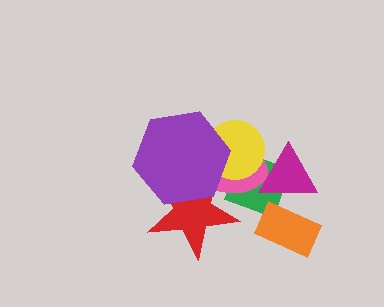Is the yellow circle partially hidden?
Yes, it is partially covered by another shape.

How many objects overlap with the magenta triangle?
3 objects overlap with the magenta triangle.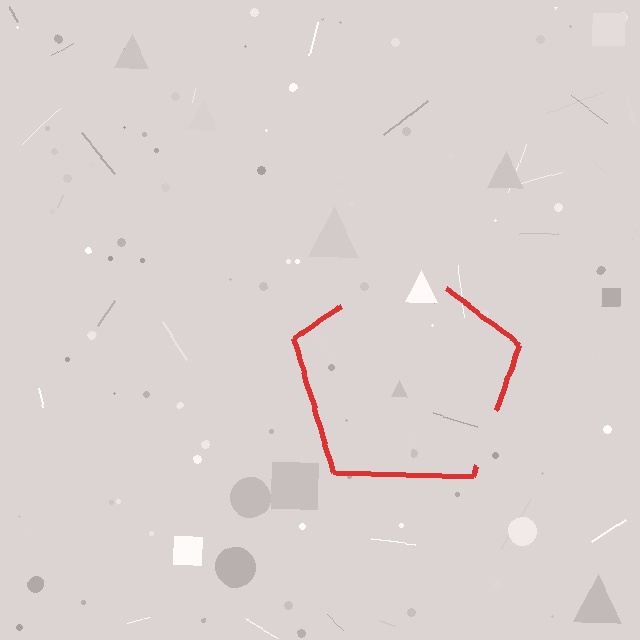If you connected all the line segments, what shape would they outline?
They would outline a pentagon.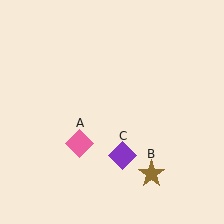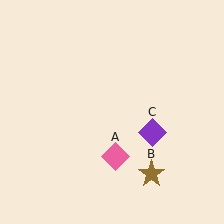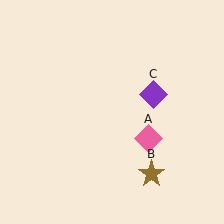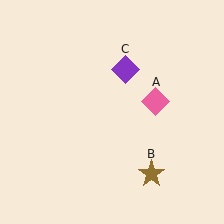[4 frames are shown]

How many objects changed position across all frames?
2 objects changed position: pink diamond (object A), purple diamond (object C).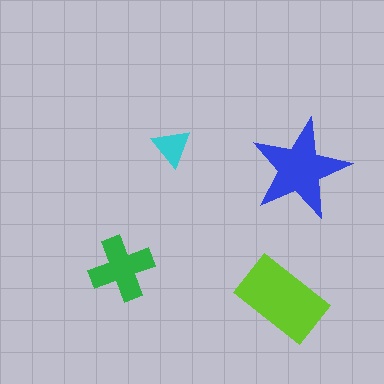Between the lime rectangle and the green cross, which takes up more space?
The lime rectangle.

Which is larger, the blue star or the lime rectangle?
The lime rectangle.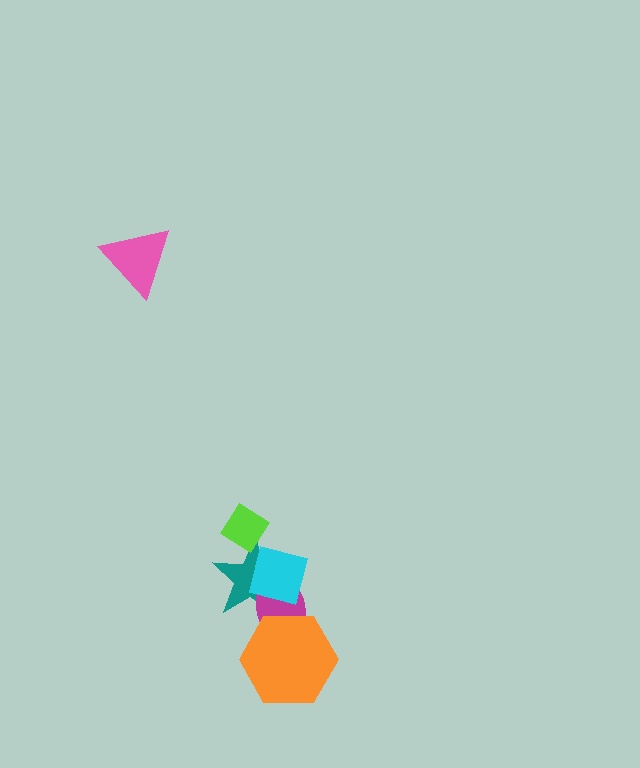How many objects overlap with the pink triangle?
0 objects overlap with the pink triangle.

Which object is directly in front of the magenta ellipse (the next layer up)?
The orange hexagon is directly in front of the magenta ellipse.